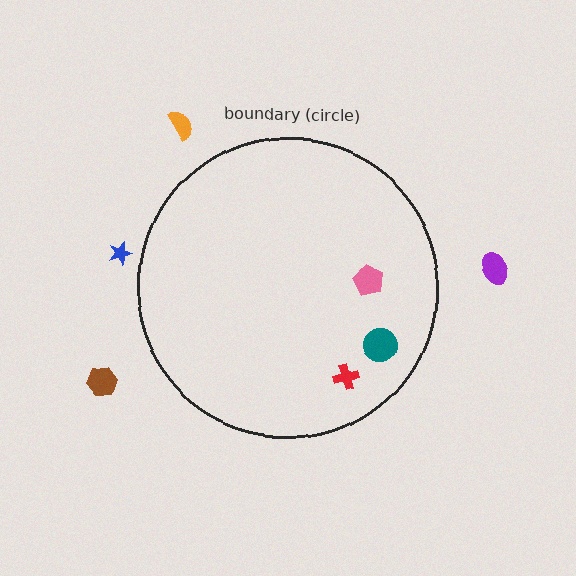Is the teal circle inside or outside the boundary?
Inside.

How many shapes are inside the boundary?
3 inside, 4 outside.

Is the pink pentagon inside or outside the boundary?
Inside.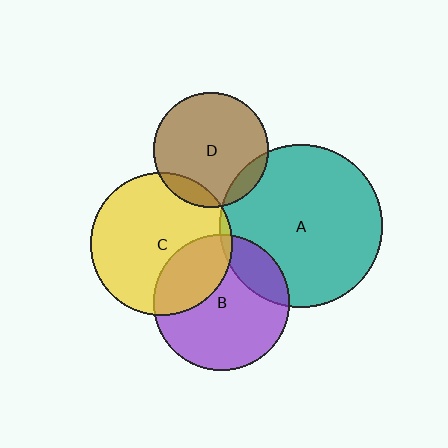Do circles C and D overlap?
Yes.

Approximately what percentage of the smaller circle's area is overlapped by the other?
Approximately 10%.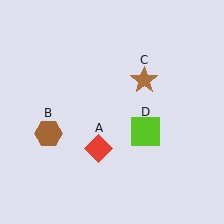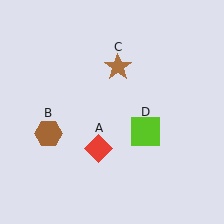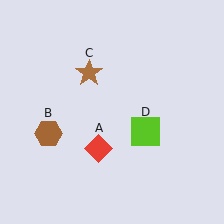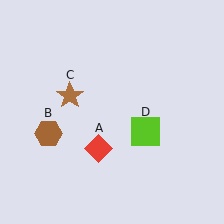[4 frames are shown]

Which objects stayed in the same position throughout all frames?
Red diamond (object A) and brown hexagon (object B) and lime square (object D) remained stationary.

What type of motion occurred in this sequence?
The brown star (object C) rotated counterclockwise around the center of the scene.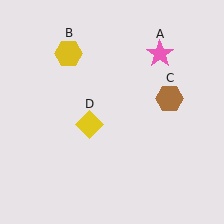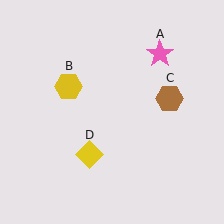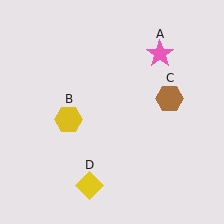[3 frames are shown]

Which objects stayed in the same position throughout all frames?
Pink star (object A) and brown hexagon (object C) remained stationary.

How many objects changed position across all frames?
2 objects changed position: yellow hexagon (object B), yellow diamond (object D).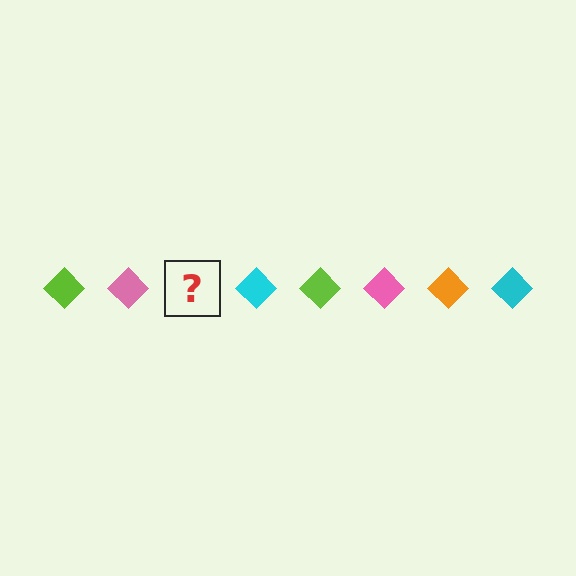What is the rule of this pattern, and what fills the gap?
The rule is that the pattern cycles through lime, pink, orange, cyan diamonds. The gap should be filled with an orange diamond.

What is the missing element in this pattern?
The missing element is an orange diamond.